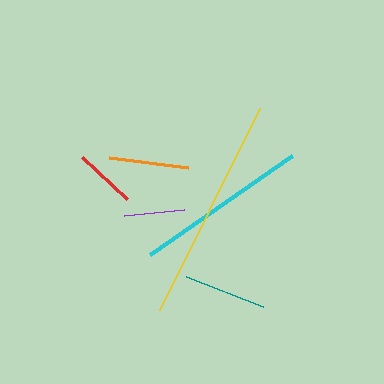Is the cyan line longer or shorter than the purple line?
The cyan line is longer than the purple line.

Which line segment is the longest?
The yellow line is the longest at approximately 226 pixels.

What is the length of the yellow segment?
The yellow segment is approximately 226 pixels long.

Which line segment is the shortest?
The purple line is the shortest at approximately 60 pixels.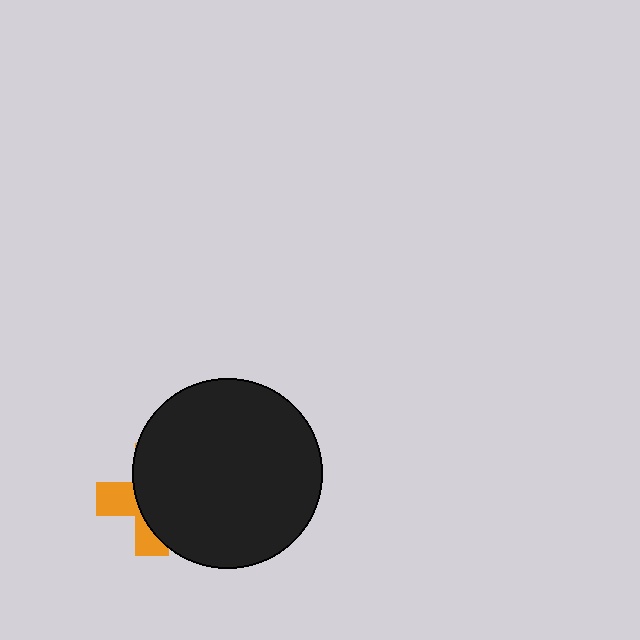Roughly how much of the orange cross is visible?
A small part of it is visible (roughly 34%).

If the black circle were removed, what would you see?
You would see the complete orange cross.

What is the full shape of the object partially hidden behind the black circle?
The partially hidden object is an orange cross.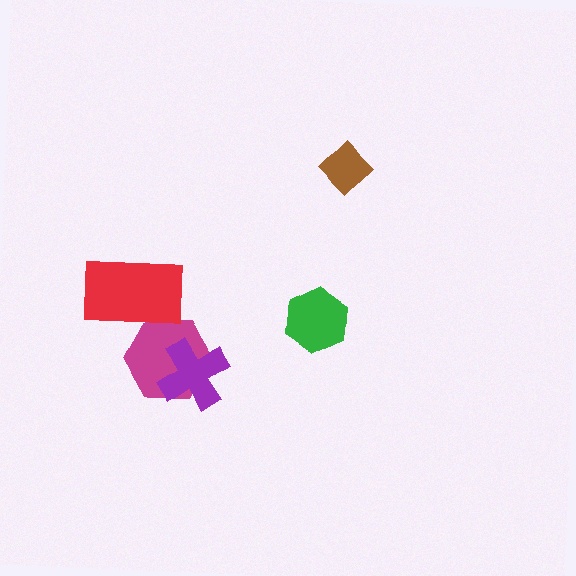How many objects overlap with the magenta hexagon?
2 objects overlap with the magenta hexagon.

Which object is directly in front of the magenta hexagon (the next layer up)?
The purple cross is directly in front of the magenta hexagon.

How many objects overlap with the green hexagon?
0 objects overlap with the green hexagon.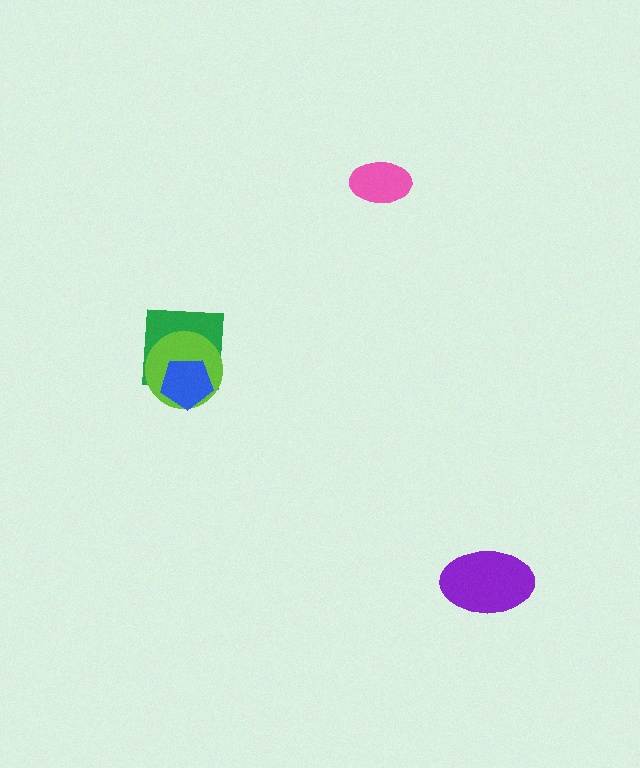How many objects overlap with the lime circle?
2 objects overlap with the lime circle.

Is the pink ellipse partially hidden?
No, no other shape covers it.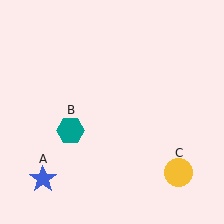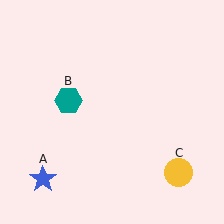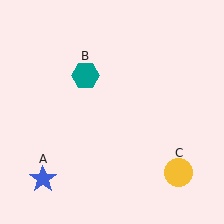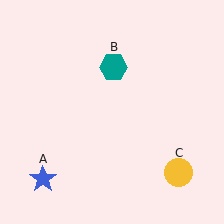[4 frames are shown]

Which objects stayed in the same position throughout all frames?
Blue star (object A) and yellow circle (object C) remained stationary.